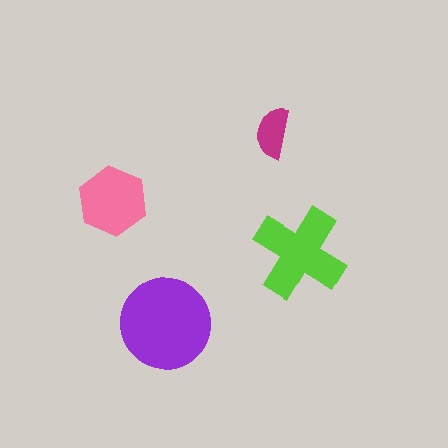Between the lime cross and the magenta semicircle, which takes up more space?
The lime cross.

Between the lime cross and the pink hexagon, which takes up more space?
The lime cross.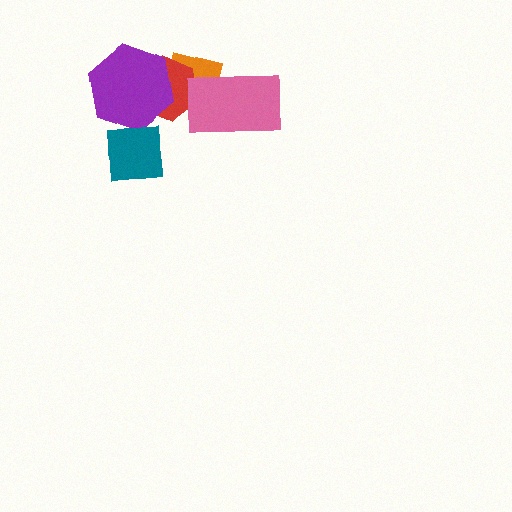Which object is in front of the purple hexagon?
The teal square is in front of the purple hexagon.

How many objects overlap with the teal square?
1 object overlaps with the teal square.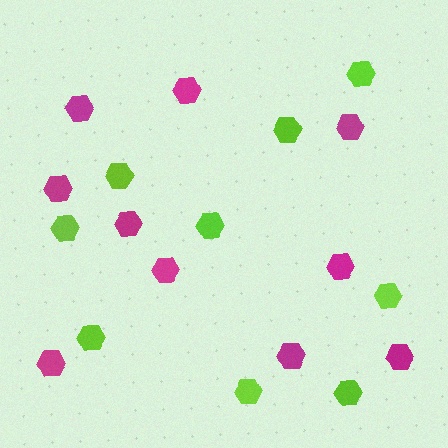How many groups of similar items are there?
There are 2 groups: one group of magenta hexagons (10) and one group of lime hexagons (9).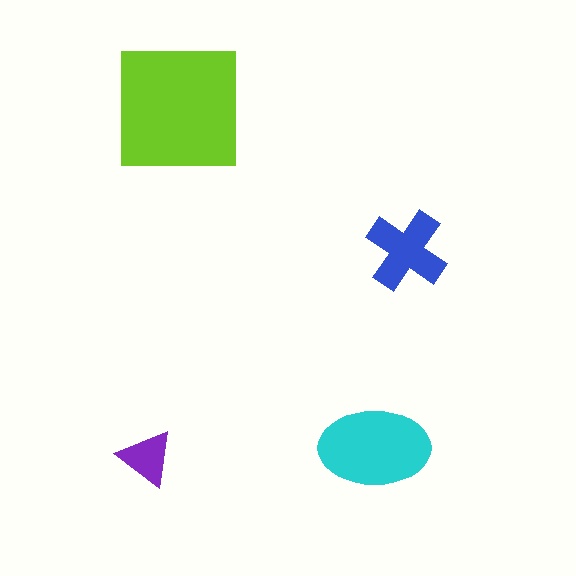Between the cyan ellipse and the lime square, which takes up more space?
The lime square.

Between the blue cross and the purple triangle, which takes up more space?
The blue cross.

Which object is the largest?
The lime square.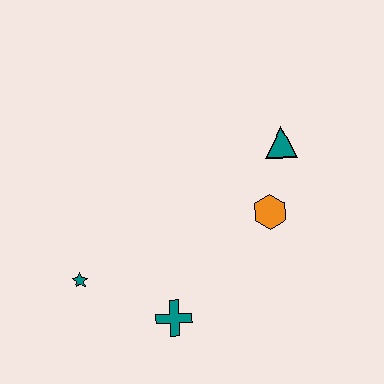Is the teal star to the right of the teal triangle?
No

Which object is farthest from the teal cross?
The teal triangle is farthest from the teal cross.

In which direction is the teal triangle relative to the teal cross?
The teal triangle is above the teal cross.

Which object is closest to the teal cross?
The teal star is closest to the teal cross.